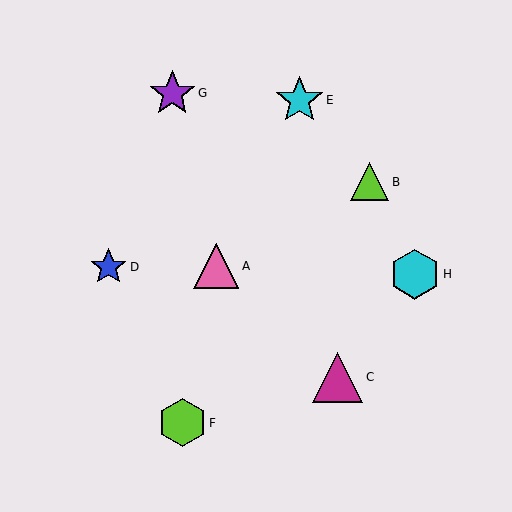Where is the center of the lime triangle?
The center of the lime triangle is at (370, 182).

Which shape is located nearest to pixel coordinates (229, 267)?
The pink triangle (labeled A) at (216, 266) is nearest to that location.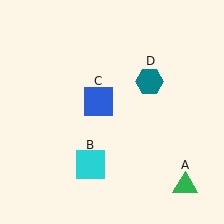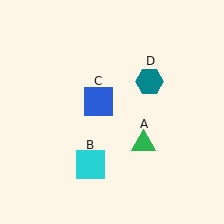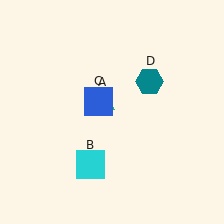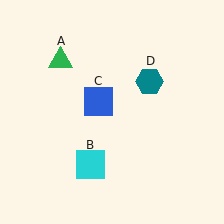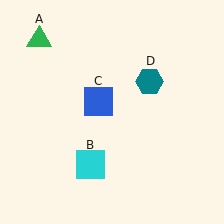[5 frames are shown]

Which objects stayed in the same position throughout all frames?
Cyan square (object B) and blue square (object C) and teal hexagon (object D) remained stationary.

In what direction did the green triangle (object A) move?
The green triangle (object A) moved up and to the left.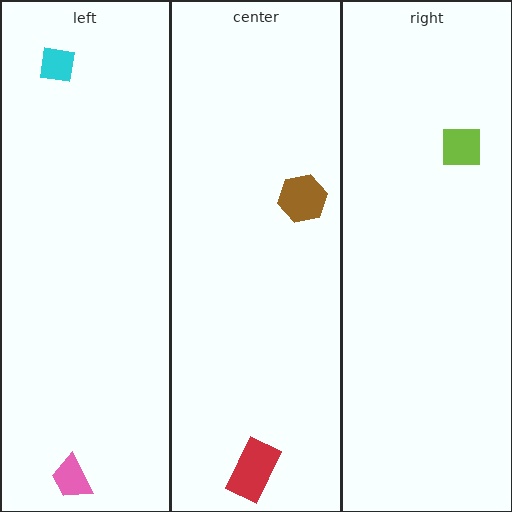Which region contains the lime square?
The right region.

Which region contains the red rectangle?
The center region.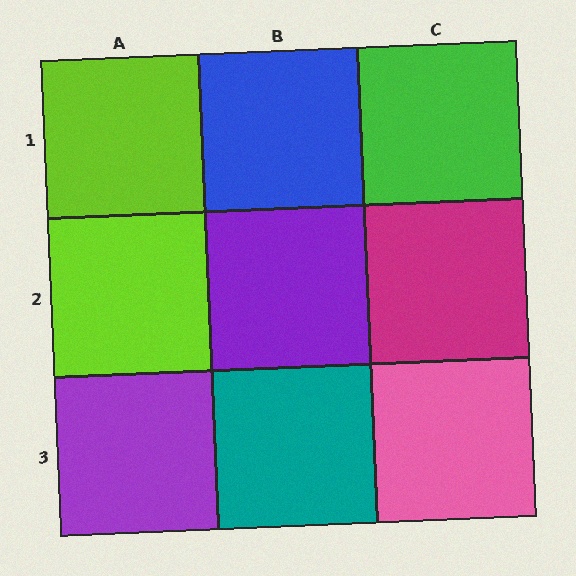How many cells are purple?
2 cells are purple.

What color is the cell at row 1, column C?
Green.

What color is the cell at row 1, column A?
Lime.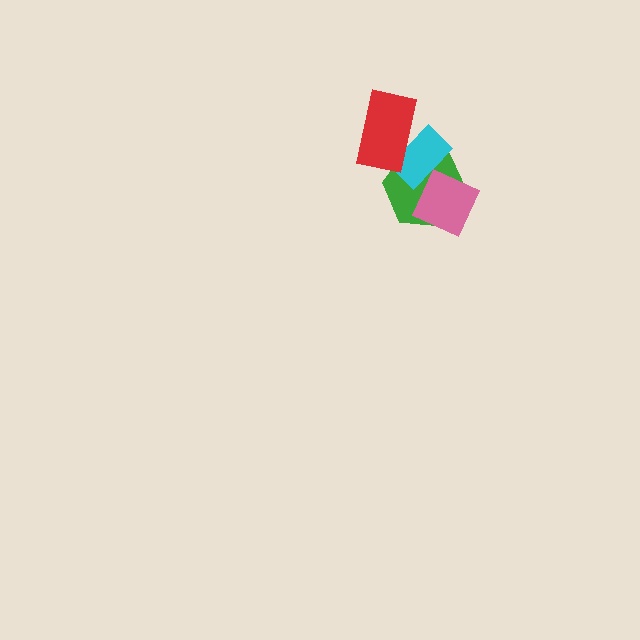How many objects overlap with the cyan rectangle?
3 objects overlap with the cyan rectangle.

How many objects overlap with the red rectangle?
2 objects overlap with the red rectangle.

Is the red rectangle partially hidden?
No, no other shape covers it.